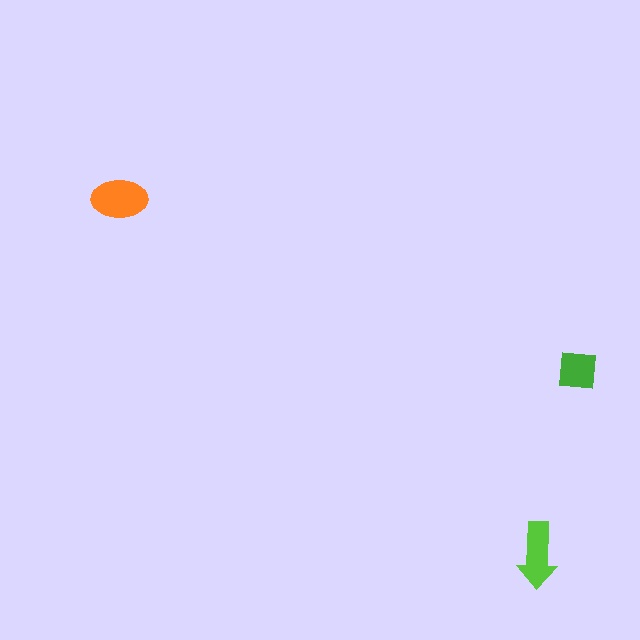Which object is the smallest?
The green square.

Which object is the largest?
The orange ellipse.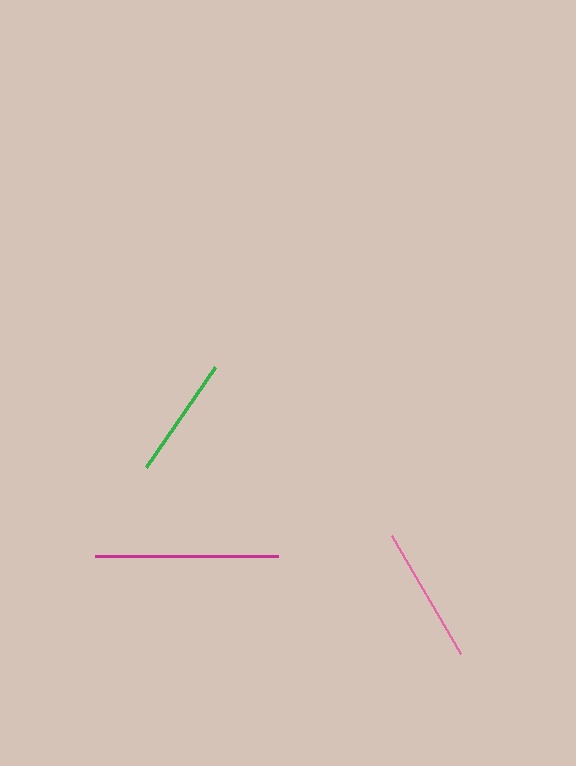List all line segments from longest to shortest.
From longest to shortest: magenta, pink, green.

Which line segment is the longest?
The magenta line is the longest at approximately 183 pixels.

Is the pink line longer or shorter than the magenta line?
The magenta line is longer than the pink line.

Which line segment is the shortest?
The green line is the shortest at approximately 121 pixels.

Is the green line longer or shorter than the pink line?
The pink line is longer than the green line.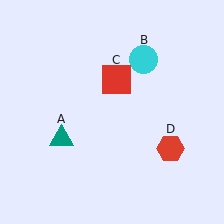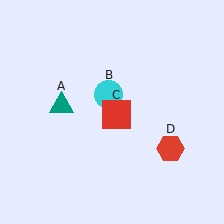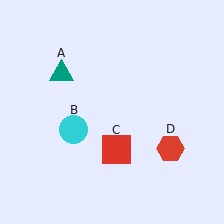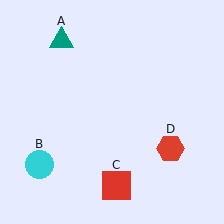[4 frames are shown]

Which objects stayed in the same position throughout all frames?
Red hexagon (object D) remained stationary.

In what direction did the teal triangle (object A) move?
The teal triangle (object A) moved up.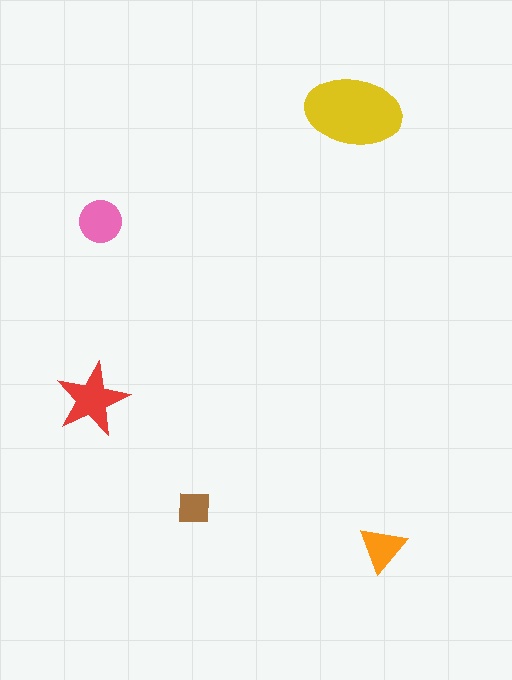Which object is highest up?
The yellow ellipse is topmost.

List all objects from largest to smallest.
The yellow ellipse, the red star, the pink circle, the orange triangle, the brown square.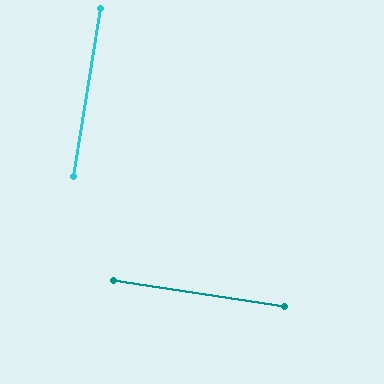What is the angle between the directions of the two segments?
Approximately 89 degrees.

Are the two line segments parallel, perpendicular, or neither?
Perpendicular — they meet at approximately 89°.